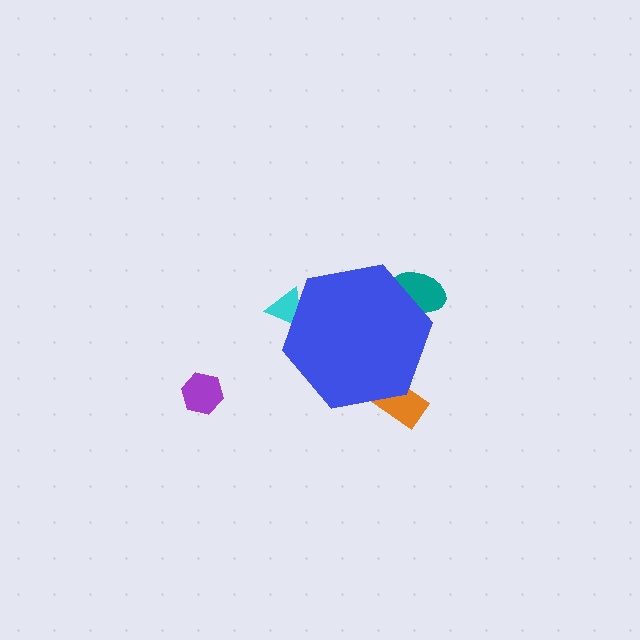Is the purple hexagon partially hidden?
No, the purple hexagon is fully visible.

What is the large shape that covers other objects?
A blue hexagon.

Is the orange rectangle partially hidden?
Yes, the orange rectangle is partially hidden behind the blue hexagon.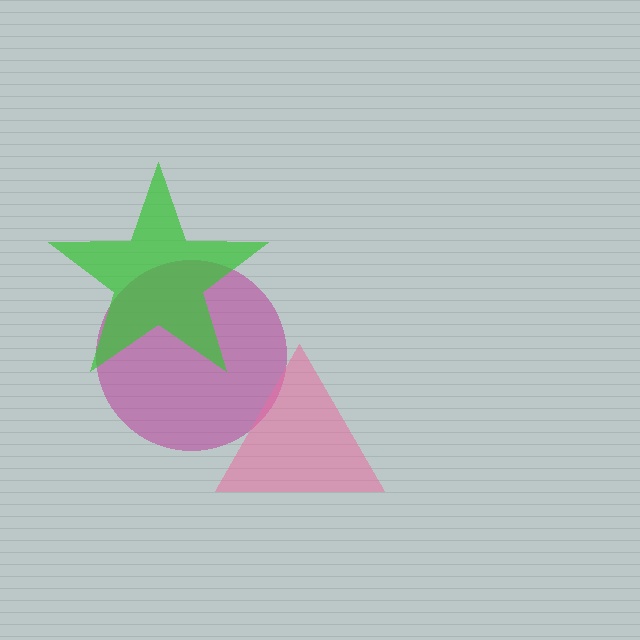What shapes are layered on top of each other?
The layered shapes are: a magenta circle, a pink triangle, a green star.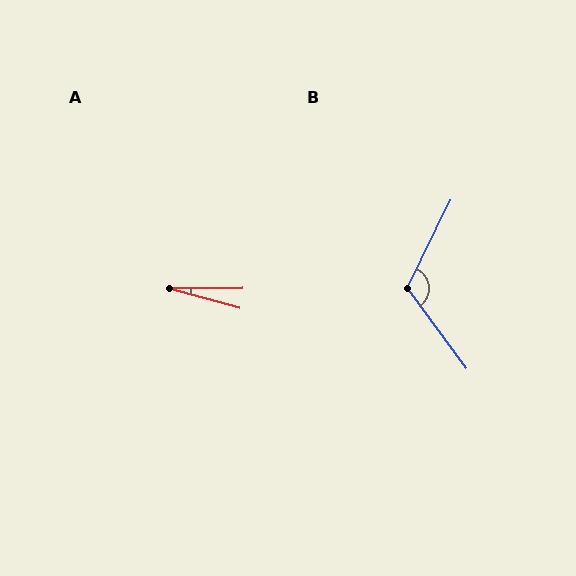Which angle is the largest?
B, at approximately 117 degrees.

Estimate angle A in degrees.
Approximately 16 degrees.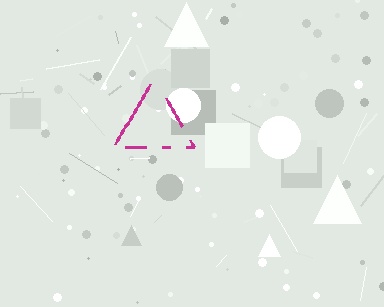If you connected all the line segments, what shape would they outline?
They would outline a triangle.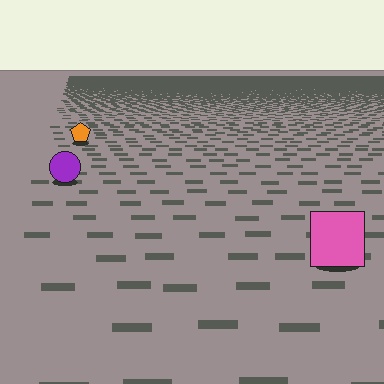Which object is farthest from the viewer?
The orange pentagon is farthest from the viewer. It appears smaller and the ground texture around it is denser.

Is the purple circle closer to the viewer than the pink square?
No. The pink square is closer — you can tell from the texture gradient: the ground texture is coarser near it.